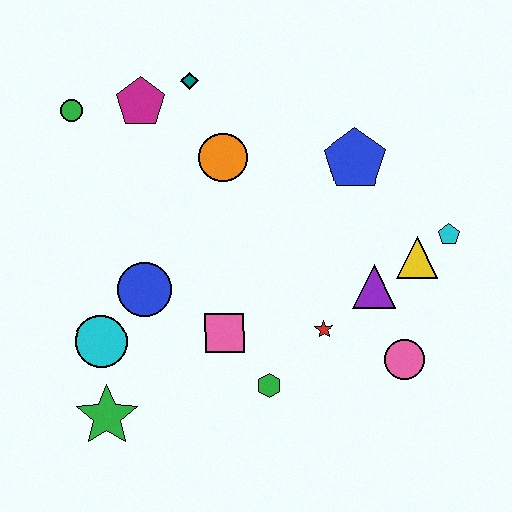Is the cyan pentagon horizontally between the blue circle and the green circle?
No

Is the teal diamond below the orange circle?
No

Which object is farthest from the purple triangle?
The green circle is farthest from the purple triangle.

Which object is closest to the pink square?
The green hexagon is closest to the pink square.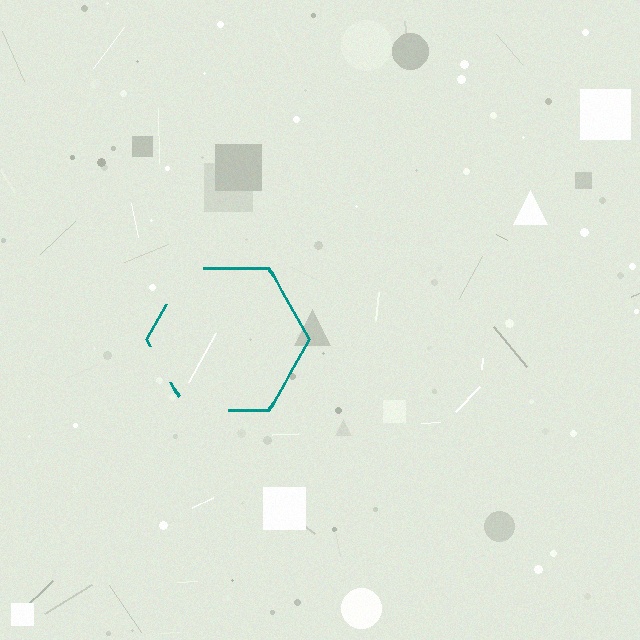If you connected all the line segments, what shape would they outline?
They would outline a hexagon.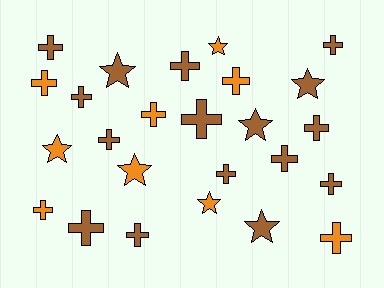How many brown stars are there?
There are 4 brown stars.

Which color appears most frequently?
Brown, with 16 objects.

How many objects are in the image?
There are 25 objects.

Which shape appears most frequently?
Cross, with 17 objects.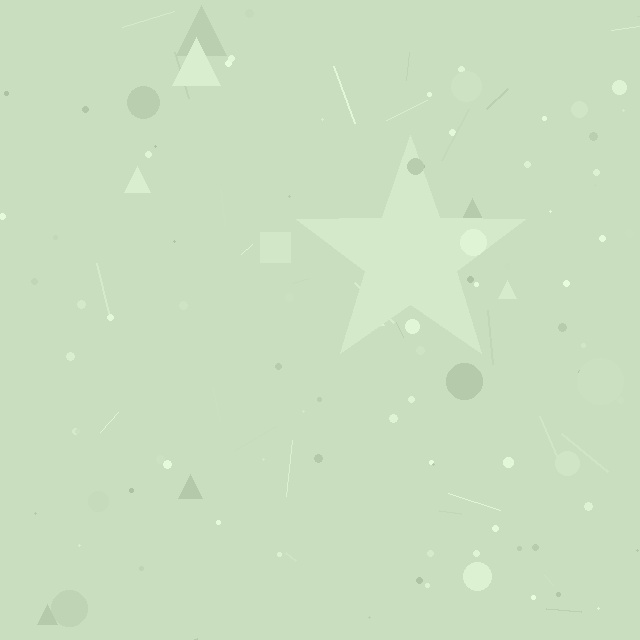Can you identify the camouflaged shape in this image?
The camouflaged shape is a star.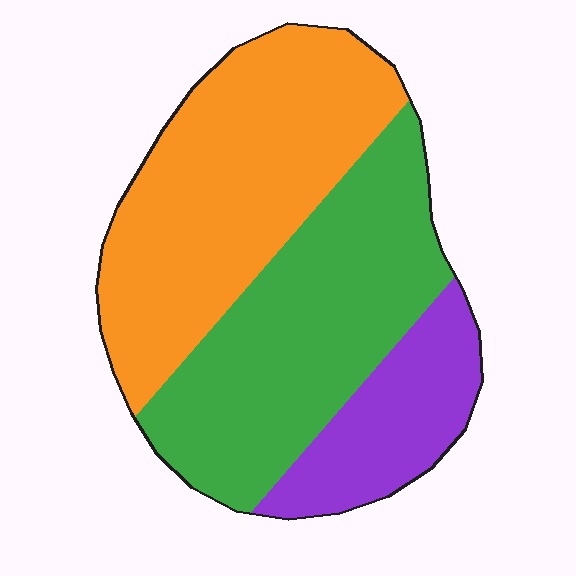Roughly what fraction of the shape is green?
Green covers 40% of the shape.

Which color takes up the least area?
Purple, at roughly 15%.